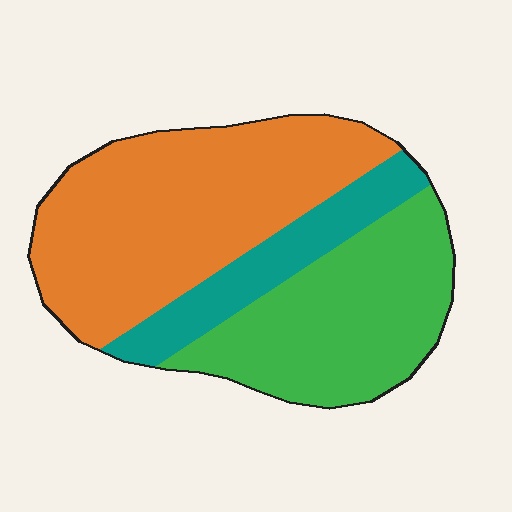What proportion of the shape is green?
Green takes up about one third (1/3) of the shape.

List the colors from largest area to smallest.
From largest to smallest: orange, green, teal.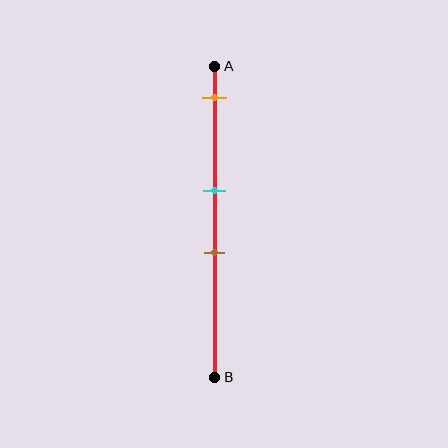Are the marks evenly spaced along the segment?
No, the marks are not evenly spaced.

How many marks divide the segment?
There are 3 marks dividing the segment.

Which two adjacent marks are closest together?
The cyan and brown marks are the closest adjacent pair.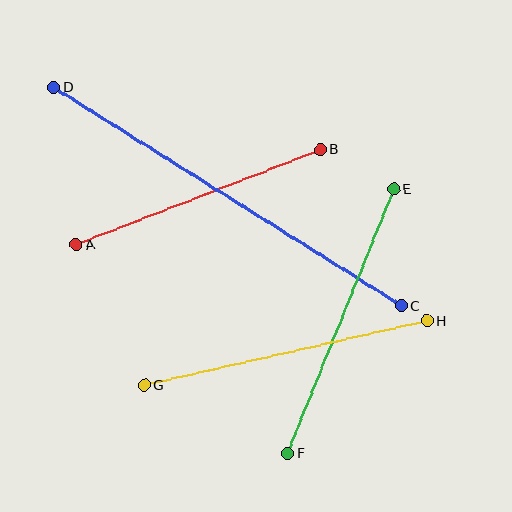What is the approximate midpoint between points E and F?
The midpoint is at approximately (341, 322) pixels.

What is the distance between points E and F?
The distance is approximately 285 pixels.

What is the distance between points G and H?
The distance is approximately 290 pixels.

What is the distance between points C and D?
The distance is approximately 410 pixels.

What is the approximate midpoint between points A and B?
The midpoint is at approximately (198, 197) pixels.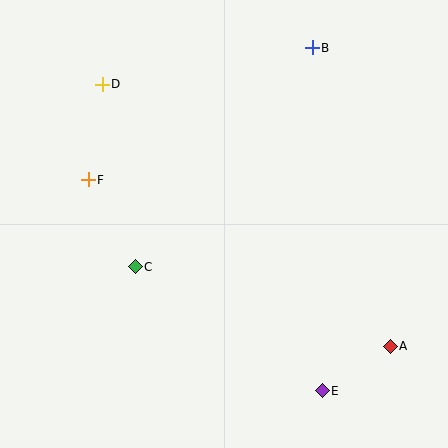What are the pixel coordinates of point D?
Point D is at (102, 84).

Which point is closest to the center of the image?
Point C at (135, 267) is closest to the center.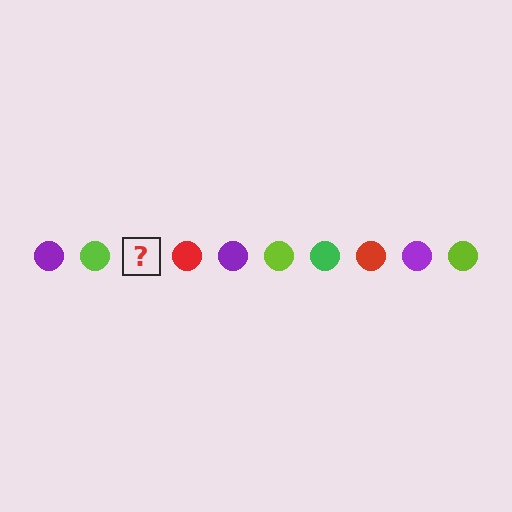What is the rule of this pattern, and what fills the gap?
The rule is that the pattern cycles through purple, lime, green, red circles. The gap should be filled with a green circle.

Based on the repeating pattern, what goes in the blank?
The blank should be a green circle.